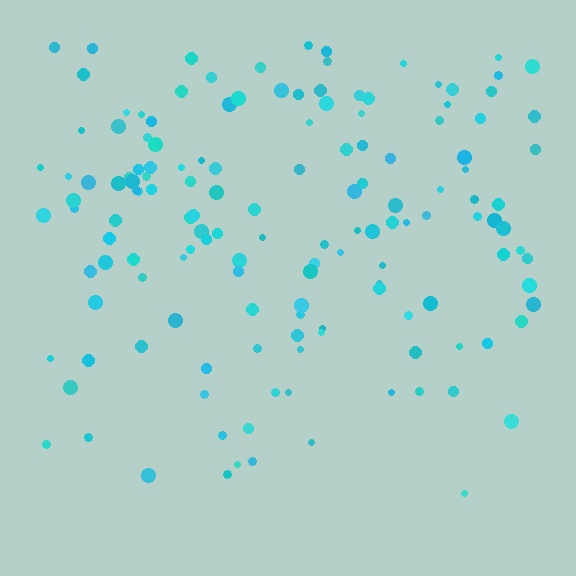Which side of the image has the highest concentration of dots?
The top.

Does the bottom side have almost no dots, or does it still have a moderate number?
Still a moderate number, just noticeably fewer than the top.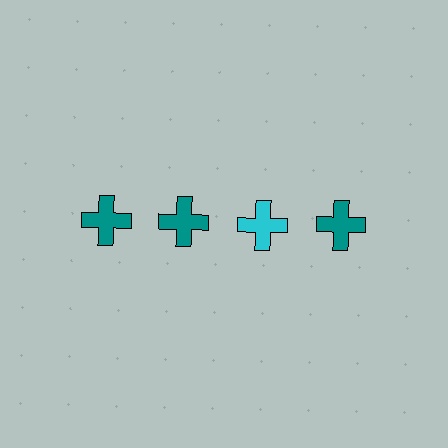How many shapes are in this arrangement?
There are 4 shapes arranged in a grid pattern.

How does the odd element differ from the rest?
It has a different color: cyan instead of teal.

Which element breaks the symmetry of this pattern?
The cyan cross in the top row, center column breaks the symmetry. All other shapes are teal crosses.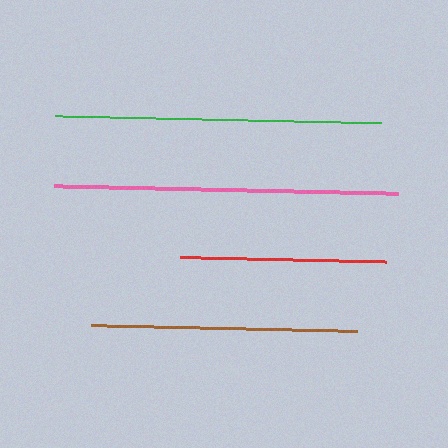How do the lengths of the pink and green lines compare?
The pink and green lines are approximately the same length.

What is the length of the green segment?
The green segment is approximately 326 pixels long.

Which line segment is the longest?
The pink line is the longest at approximately 343 pixels.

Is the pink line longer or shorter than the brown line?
The pink line is longer than the brown line.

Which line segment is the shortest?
The red line is the shortest at approximately 206 pixels.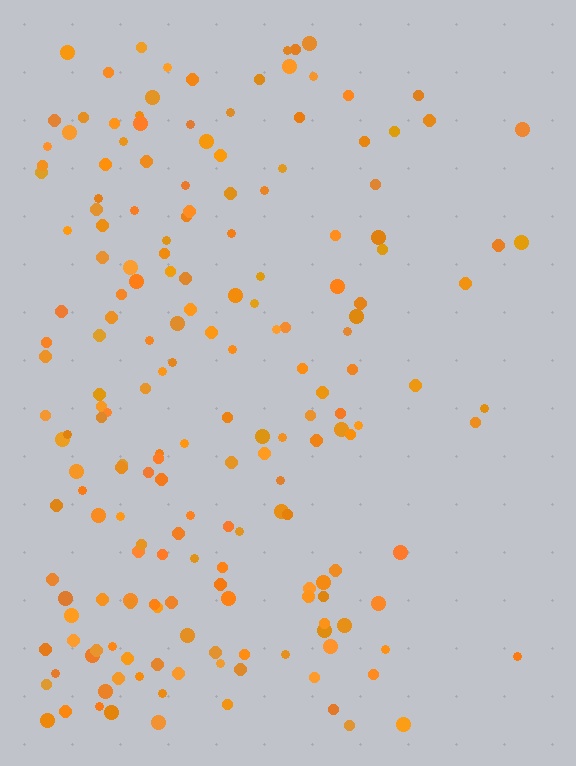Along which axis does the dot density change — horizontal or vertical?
Horizontal.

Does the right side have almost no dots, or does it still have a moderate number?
Still a moderate number, just noticeably fewer than the left.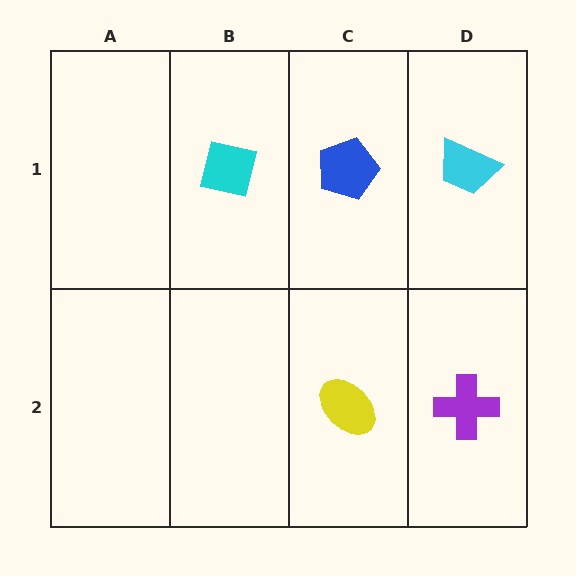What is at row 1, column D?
A cyan trapezoid.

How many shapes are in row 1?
3 shapes.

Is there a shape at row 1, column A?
No, that cell is empty.